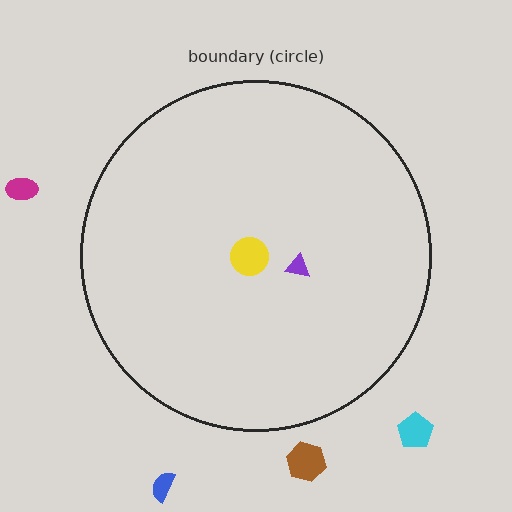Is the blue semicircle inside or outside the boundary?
Outside.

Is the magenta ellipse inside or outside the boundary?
Outside.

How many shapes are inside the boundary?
2 inside, 4 outside.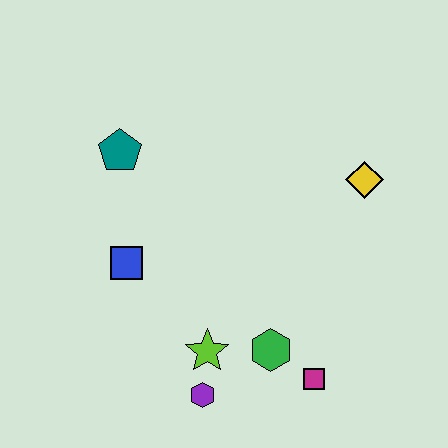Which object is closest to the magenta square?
The green hexagon is closest to the magenta square.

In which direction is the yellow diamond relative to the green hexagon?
The yellow diamond is above the green hexagon.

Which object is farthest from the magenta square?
The teal pentagon is farthest from the magenta square.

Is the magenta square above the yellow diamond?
No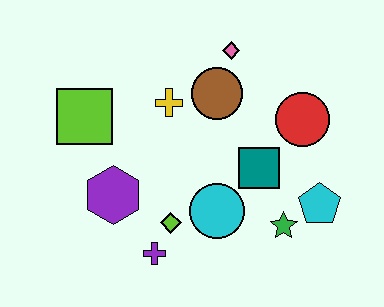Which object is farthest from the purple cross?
The pink diamond is farthest from the purple cross.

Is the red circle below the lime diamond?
No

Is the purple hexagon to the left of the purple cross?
Yes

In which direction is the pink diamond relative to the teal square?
The pink diamond is above the teal square.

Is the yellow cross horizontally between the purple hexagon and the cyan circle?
Yes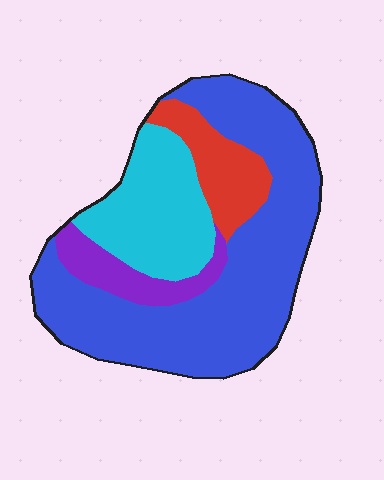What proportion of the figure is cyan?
Cyan takes up between a sixth and a third of the figure.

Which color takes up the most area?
Blue, at roughly 55%.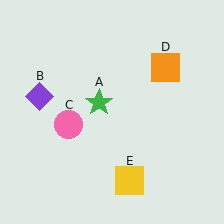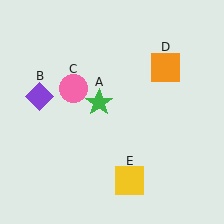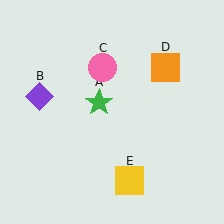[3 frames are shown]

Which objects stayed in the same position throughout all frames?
Green star (object A) and purple diamond (object B) and orange square (object D) and yellow square (object E) remained stationary.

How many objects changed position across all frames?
1 object changed position: pink circle (object C).